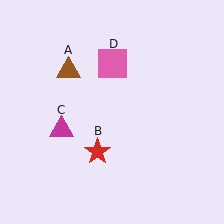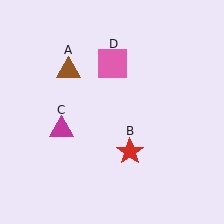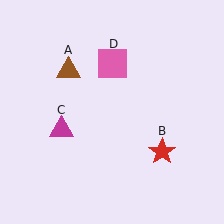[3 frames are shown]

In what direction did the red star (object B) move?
The red star (object B) moved right.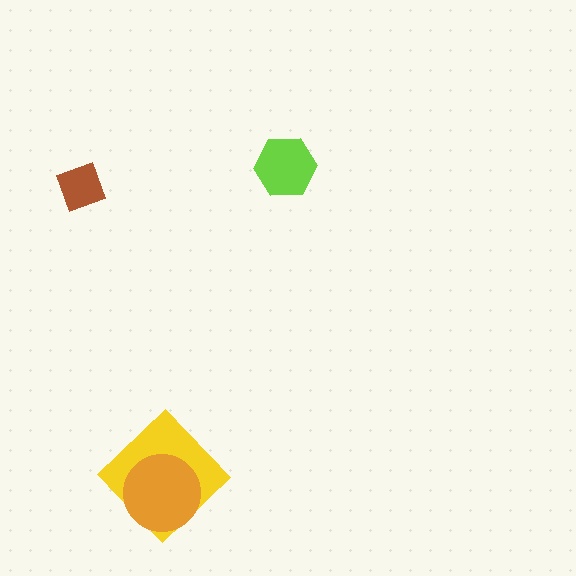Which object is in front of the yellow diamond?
The orange circle is in front of the yellow diamond.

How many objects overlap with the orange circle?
1 object overlaps with the orange circle.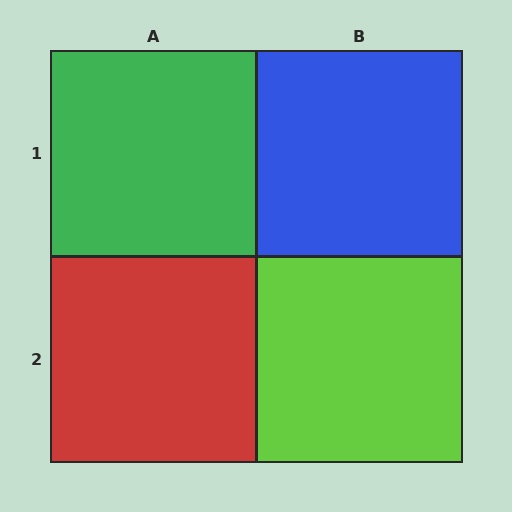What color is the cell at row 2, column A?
Red.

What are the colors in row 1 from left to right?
Green, blue.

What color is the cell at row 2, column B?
Lime.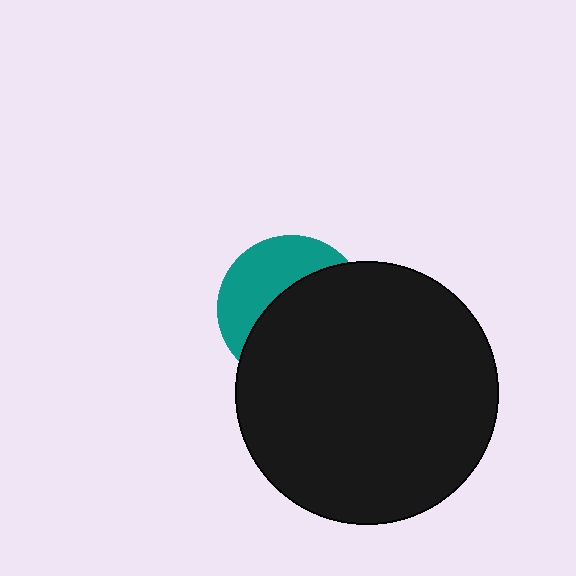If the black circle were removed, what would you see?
You would see the complete teal circle.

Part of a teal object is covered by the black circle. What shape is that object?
It is a circle.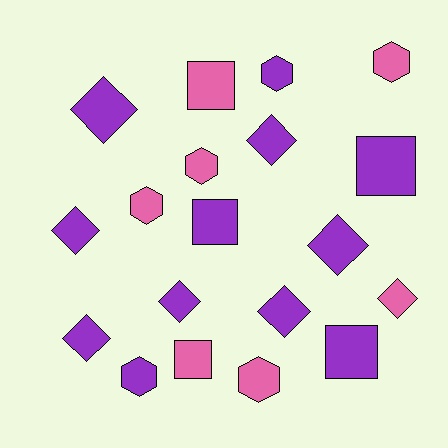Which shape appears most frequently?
Diamond, with 8 objects.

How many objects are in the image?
There are 19 objects.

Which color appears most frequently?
Purple, with 12 objects.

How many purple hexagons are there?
There are 2 purple hexagons.